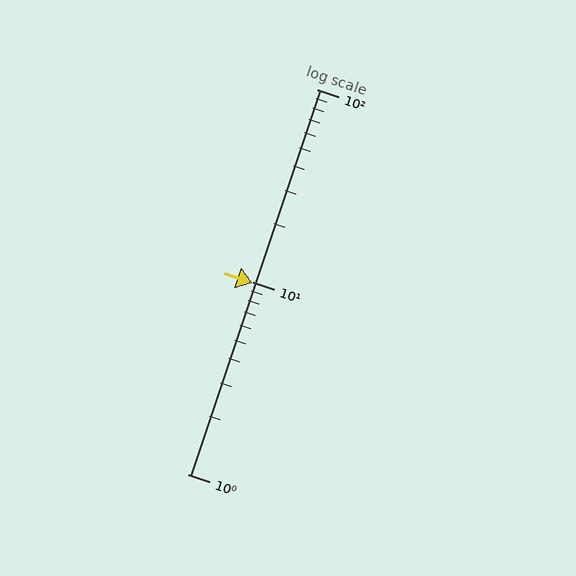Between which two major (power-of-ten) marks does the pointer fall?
The pointer is between 1 and 10.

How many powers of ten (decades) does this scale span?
The scale spans 2 decades, from 1 to 100.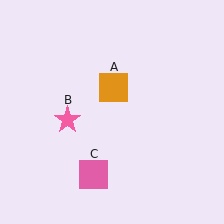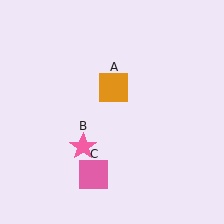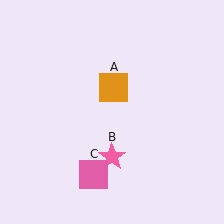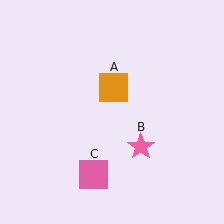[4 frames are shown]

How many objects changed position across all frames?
1 object changed position: pink star (object B).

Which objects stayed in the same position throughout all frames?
Orange square (object A) and pink square (object C) remained stationary.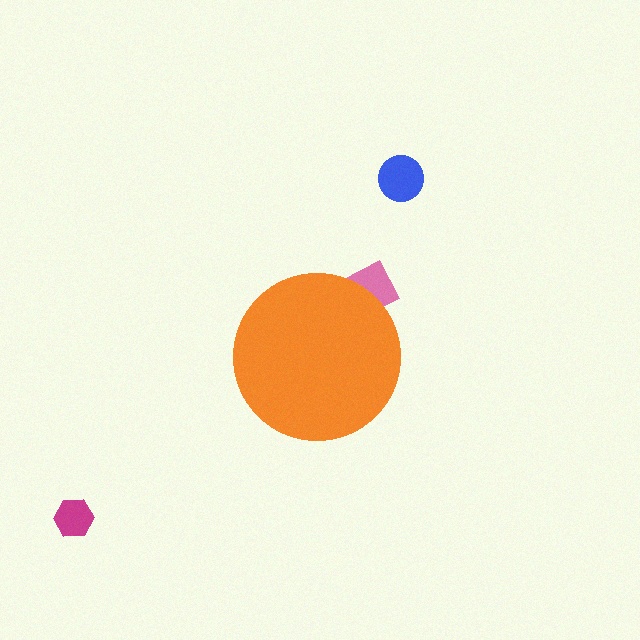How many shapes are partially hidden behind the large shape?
1 shape is partially hidden.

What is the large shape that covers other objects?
An orange circle.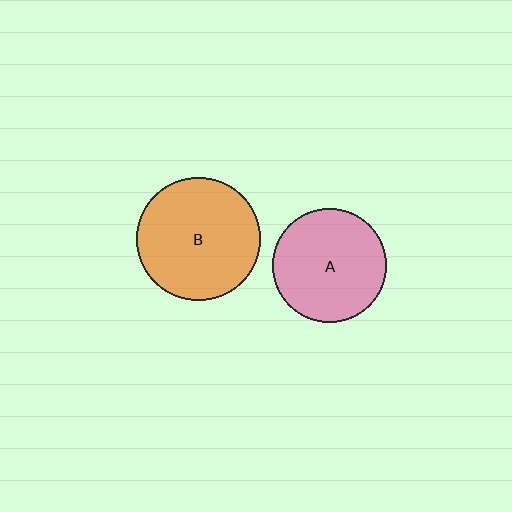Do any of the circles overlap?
No, none of the circles overlap.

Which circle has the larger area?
Circle B (orange).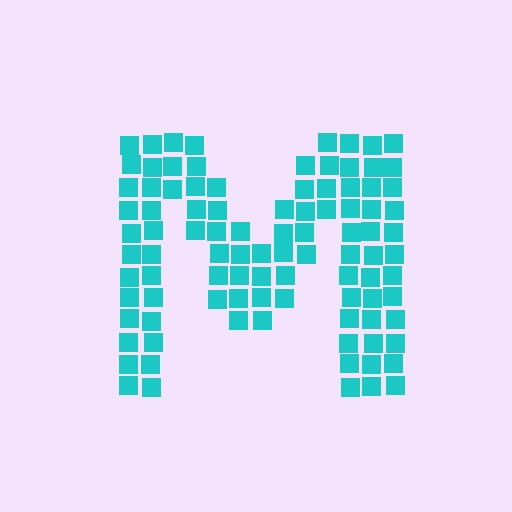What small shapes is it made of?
It is made of small squares.